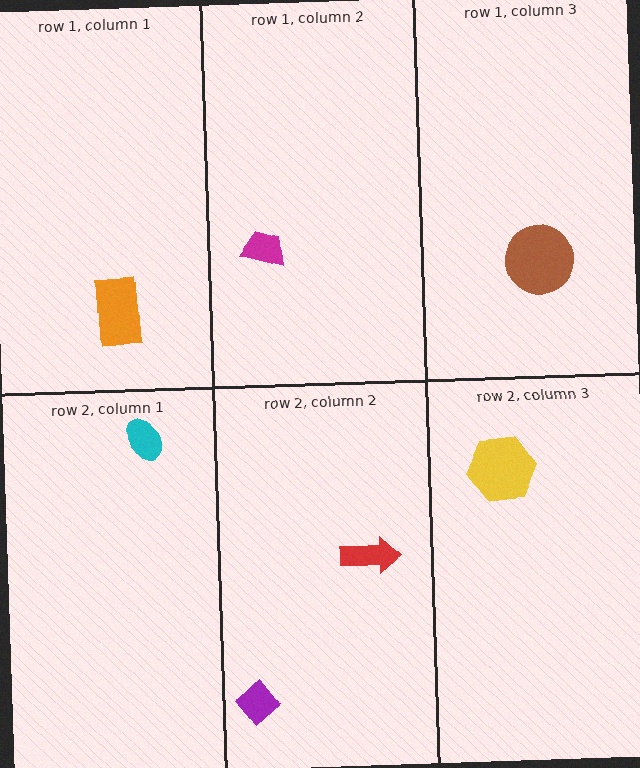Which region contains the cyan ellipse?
The row 2, column 1 region.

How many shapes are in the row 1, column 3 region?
1.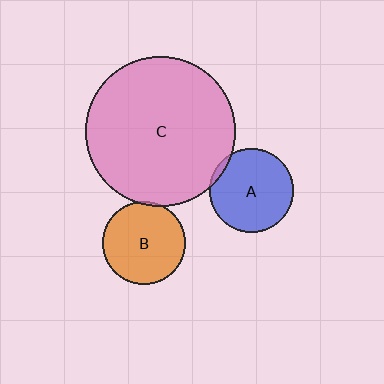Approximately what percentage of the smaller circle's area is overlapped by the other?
Approximately 5%.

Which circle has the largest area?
Circle C (pink).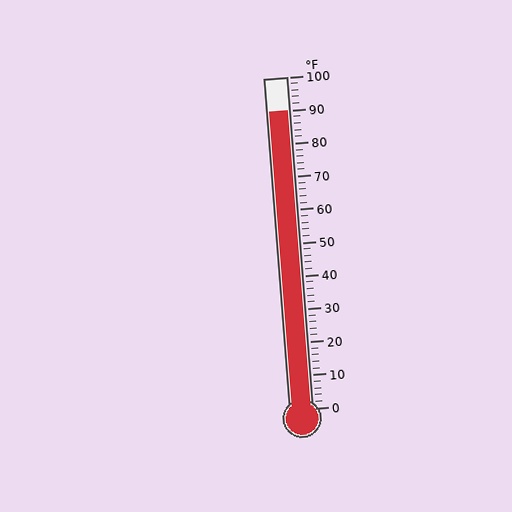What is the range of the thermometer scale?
The thermometer scale ranges from 0°F to 100°F.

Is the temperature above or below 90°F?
The temperature is at 90°F.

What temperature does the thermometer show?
The thermometer shows approximately 90°F.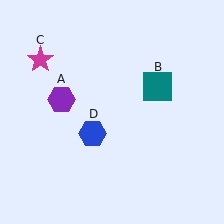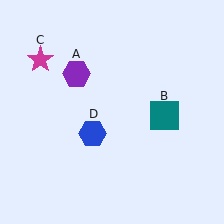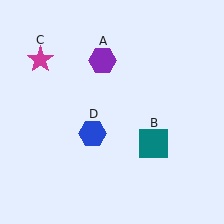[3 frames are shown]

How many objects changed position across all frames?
2 objects changed position: purple hexagon (object A), teal square (object B).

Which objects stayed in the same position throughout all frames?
Magenta star (object C) and blue hexagon (object D) remained stationary.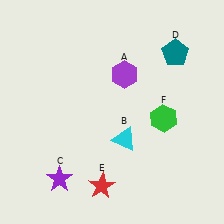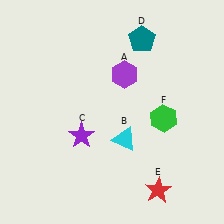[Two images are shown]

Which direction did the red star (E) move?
The red star (E) moved right.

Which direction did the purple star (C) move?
The purple star (C) moved up.